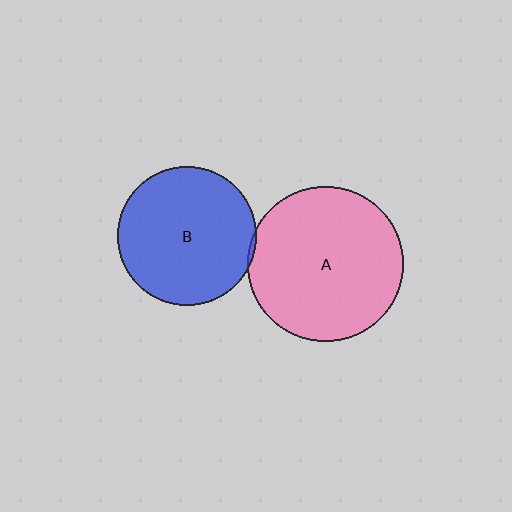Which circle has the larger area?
Circle A (pink).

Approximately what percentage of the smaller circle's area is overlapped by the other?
Approximately 5%.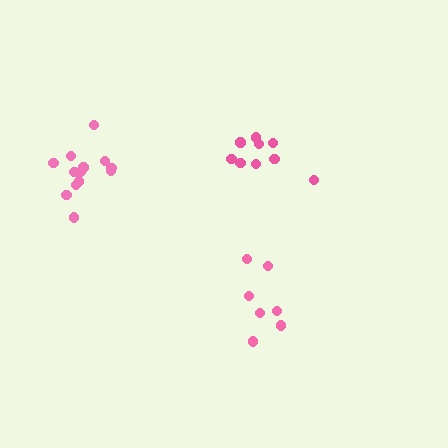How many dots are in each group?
Group 1: 7 dots, Group 2: 9 dots, Group 3: 13 dots (29 total).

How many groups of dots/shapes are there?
There are 3 groups.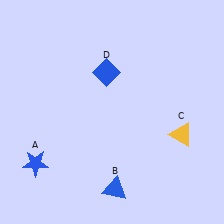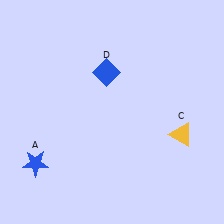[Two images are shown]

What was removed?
The blue triangle (B) was removed in Image 2.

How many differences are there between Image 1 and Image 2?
There is 1 difference between the two images.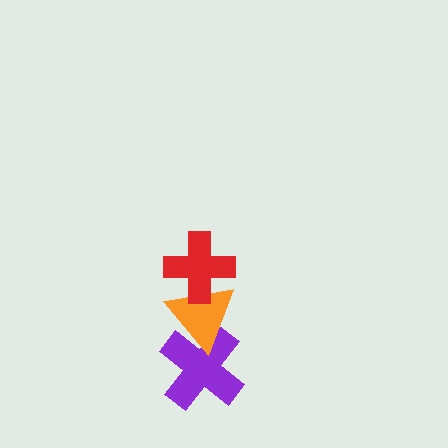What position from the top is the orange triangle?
The orange triangle is 2nd from the top.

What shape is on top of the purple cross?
The orange triangle is on top of the purple cross.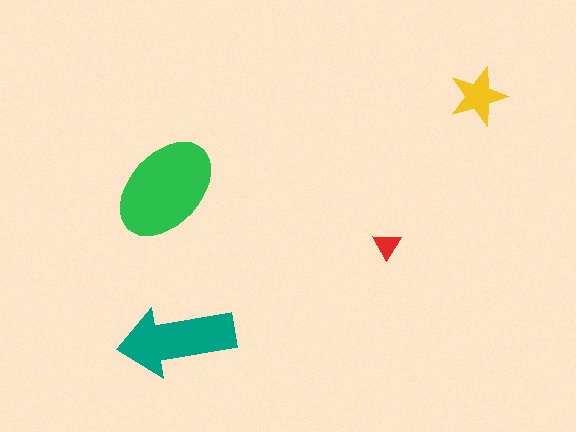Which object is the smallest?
The red triangle.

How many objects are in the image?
There are 4 objects in the image.